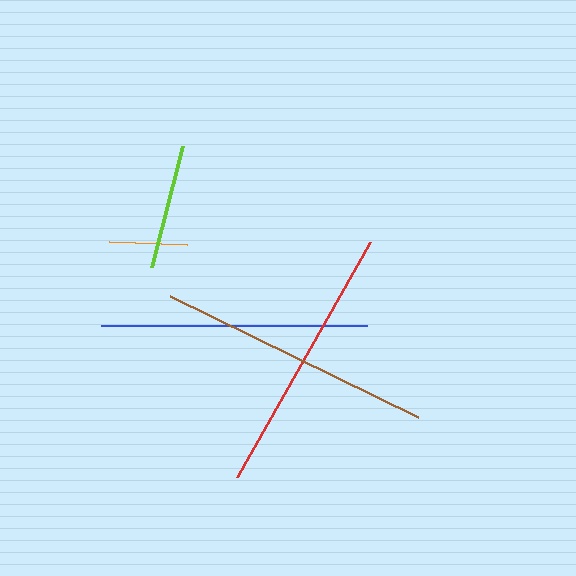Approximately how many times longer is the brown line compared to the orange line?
The brown line is approximately 3.5 times the length of the orange line.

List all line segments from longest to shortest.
From longest to shortest: brown, red, blue, lime, orange.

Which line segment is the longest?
The brown line is the longest at approximately 275 pixels.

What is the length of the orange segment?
The orange segment is approximately 78 pixels long.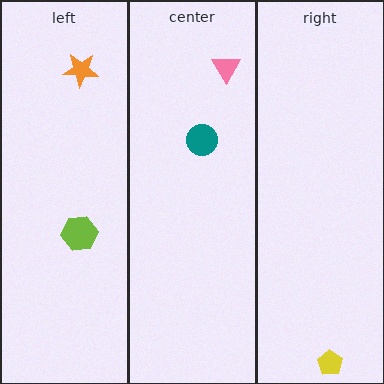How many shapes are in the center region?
2.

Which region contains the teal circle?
The center region.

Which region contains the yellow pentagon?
The right region.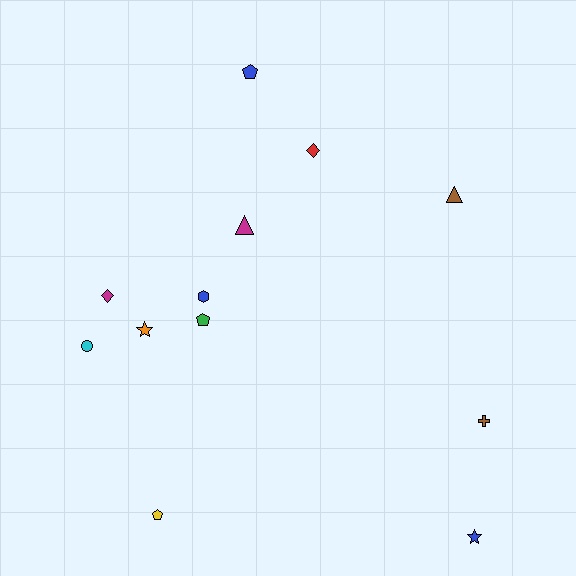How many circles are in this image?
There is 1 circle.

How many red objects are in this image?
There is 1 red object.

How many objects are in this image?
There are 12 objects.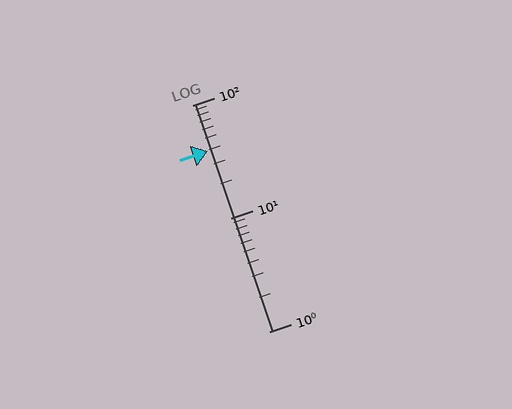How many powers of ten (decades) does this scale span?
The scale spans 2 decades, from 1 to 100.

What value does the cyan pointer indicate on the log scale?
The pointer indicates approximately 39.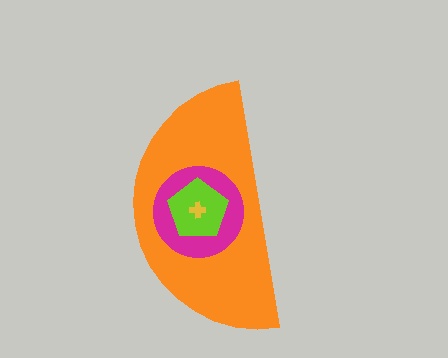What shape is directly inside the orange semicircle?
The magenta circle.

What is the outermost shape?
The orange semicircle.